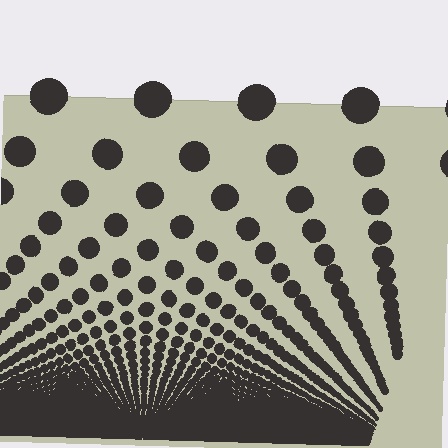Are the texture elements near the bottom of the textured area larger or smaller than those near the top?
Smaller. The gradient is inverted — elements near the bottom are smaller and denser.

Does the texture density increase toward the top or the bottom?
Density increases toward the bottom.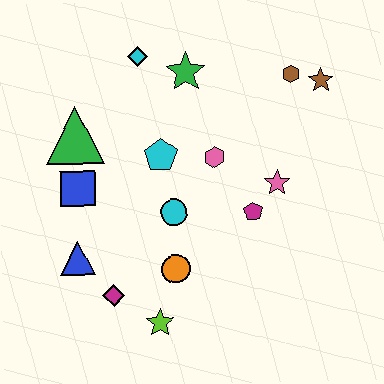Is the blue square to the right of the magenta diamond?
No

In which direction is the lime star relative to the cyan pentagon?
The lime star is below the cyan pentagon.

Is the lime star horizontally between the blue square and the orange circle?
Yes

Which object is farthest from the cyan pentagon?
The brown star is farthest from the cyan pentagon.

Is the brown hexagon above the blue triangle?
Yes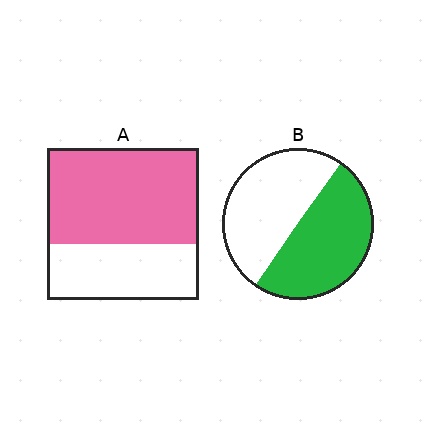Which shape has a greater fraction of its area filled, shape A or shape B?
Shape A.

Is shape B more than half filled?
Roughly half.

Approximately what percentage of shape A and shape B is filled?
A is approximately 65% and B is approximately 50%.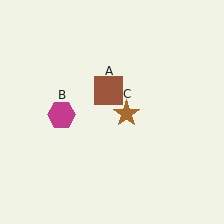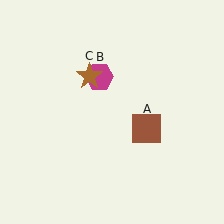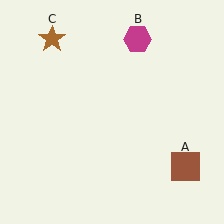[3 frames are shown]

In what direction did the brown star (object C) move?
The brown star (object C) moved up and to the left.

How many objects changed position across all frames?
3 objects changed position: brown square (object A), magenta hexagon (object B), brown star (object C).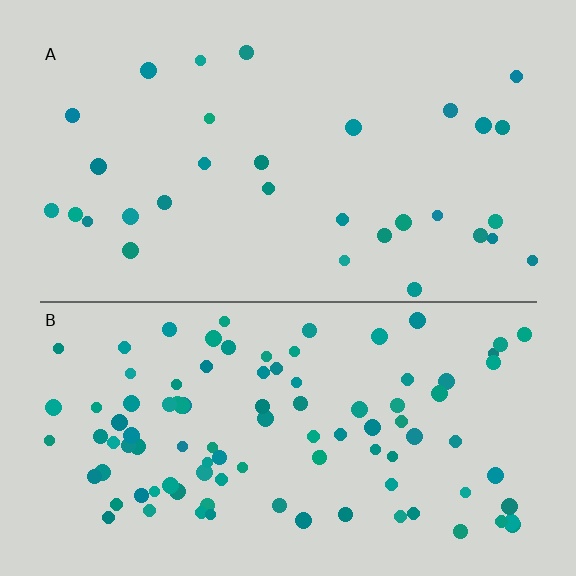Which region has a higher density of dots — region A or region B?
B (the bottom).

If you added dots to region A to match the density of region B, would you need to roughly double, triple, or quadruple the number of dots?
Approximately triple.